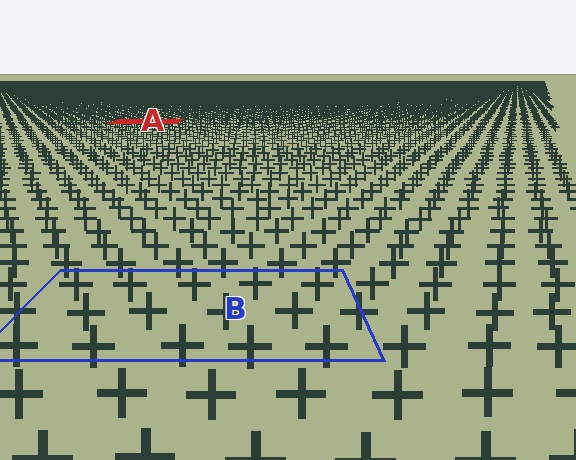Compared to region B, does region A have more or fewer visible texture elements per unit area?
Region A has more texture elements per unit area — they are packed more densely because it is farther away.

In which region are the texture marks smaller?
The texture marks are smaller in region A, because it is farther away.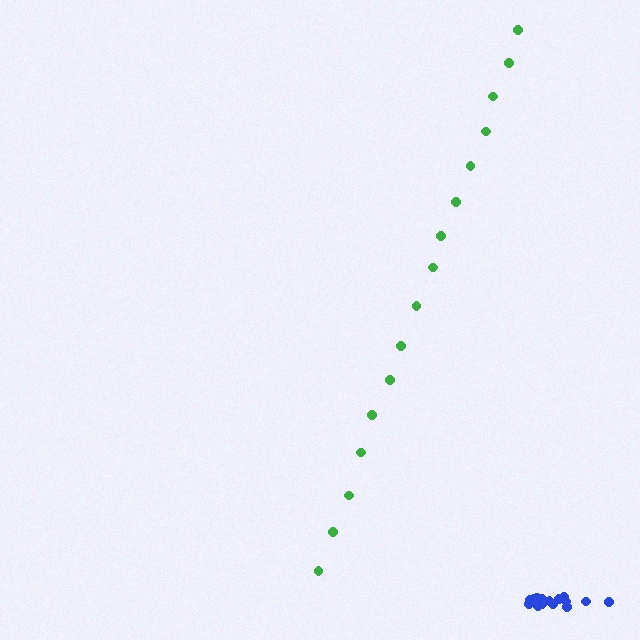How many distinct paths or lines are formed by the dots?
There are 2 distinct paths.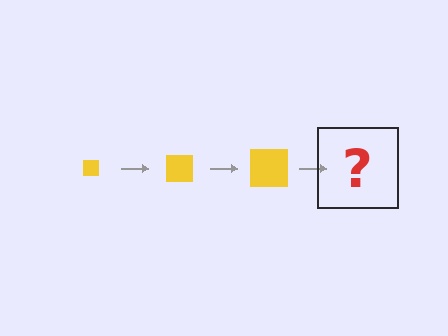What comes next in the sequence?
The next element should be a yellow square, larger than the previous one.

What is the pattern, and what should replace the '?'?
The pattern is that the square gets progressively larger each step. The '?' should be a yellow square, larger than the previous one.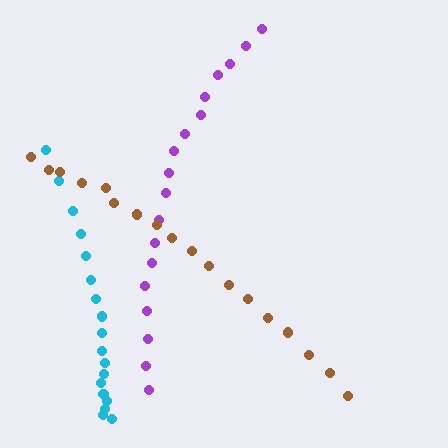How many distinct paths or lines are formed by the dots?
There are 3 distinct paths.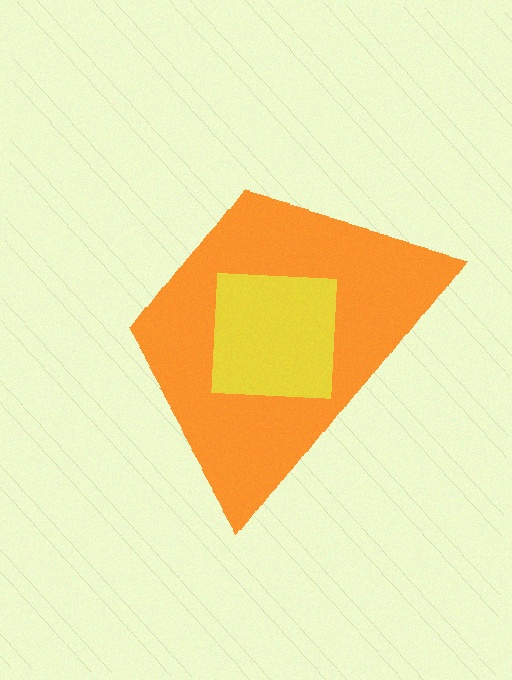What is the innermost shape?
The yellow square.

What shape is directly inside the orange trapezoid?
The yellow square.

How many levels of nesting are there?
2.